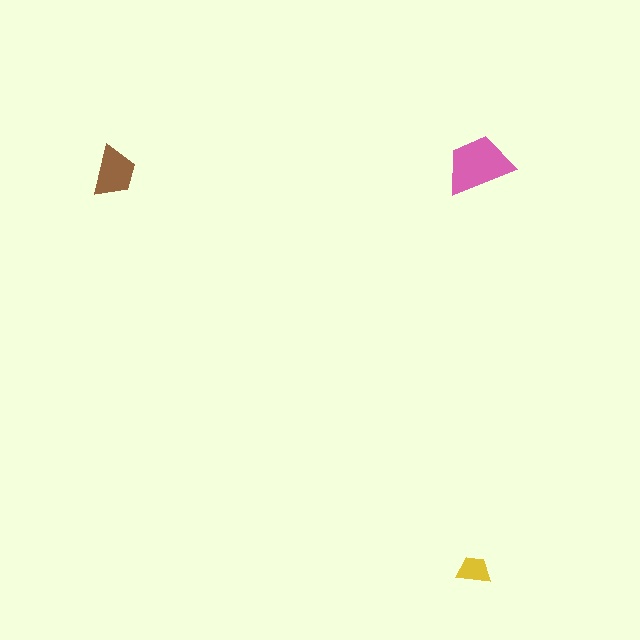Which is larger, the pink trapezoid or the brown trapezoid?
The pink one.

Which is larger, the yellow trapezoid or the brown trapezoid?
The brown one.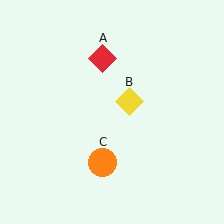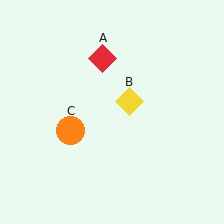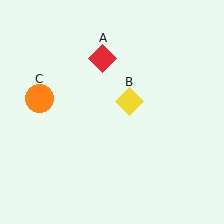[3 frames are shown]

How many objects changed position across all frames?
1 object changed position: orange circle (object C).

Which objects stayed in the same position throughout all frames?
Red diamond (object A) and yellow diamond (object B) remained stationary.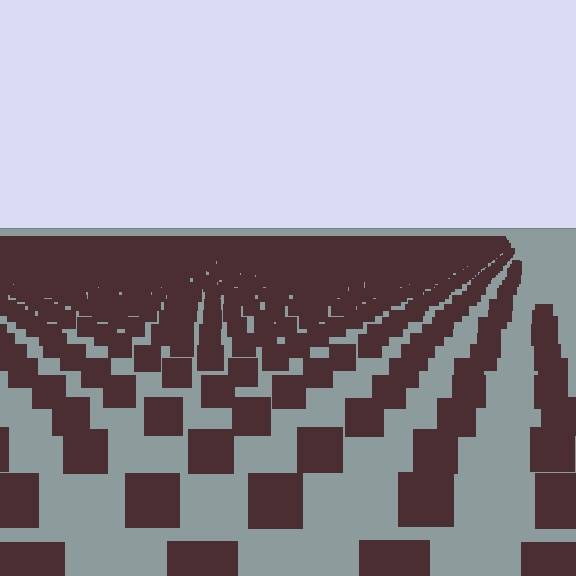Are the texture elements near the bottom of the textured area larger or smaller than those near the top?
Larger. Near the bottom, elements are closer to the viewer and appear at a bigger on-screen size.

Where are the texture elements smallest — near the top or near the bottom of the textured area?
Near the top.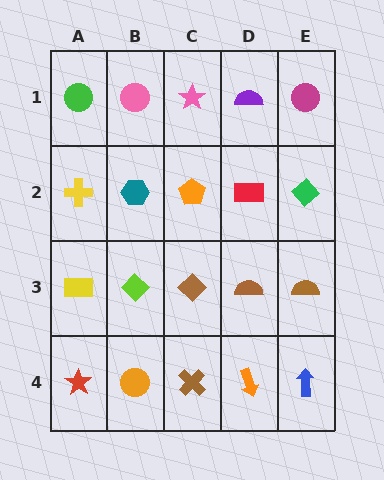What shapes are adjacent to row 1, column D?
A red rectangle (row 2, column D), a pink star (row 1, column C), a magenta circle (row 1, column E).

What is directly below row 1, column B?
A teal hexagon.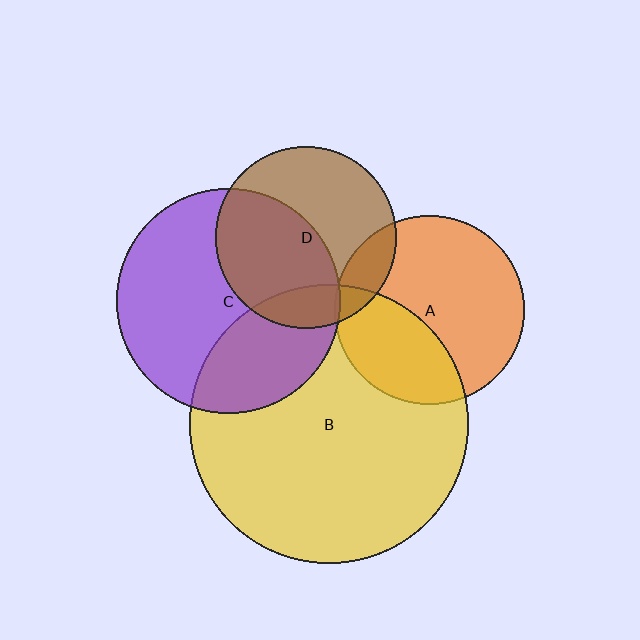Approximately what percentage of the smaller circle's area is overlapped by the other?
Approximately 35%.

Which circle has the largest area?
Circle B (yellow).